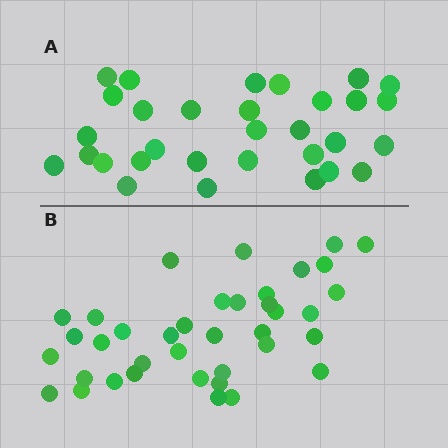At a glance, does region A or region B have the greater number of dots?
Region B (the bottom region) has more dots.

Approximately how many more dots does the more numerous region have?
Region B has roughly 8 or so more dots than region A.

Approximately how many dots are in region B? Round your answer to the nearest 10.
About 40 dots. (The exact count is 38, which rounds to 40.)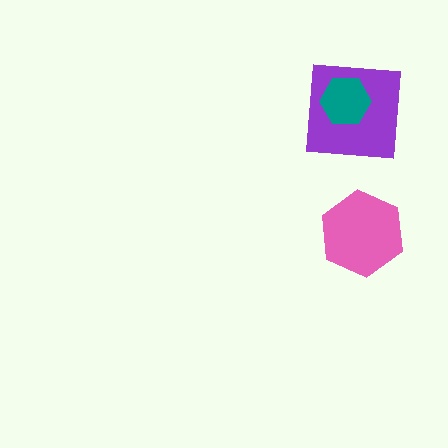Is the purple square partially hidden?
Yes, it is partially covered by another shape.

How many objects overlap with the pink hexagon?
0 objects overlap with the pink hexagon.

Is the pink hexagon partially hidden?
No, no other shape covers it.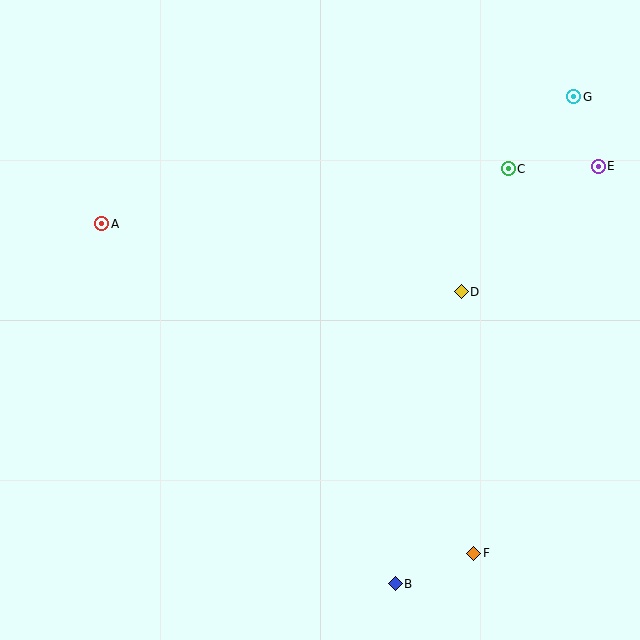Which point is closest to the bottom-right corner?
Point F is closest to the bottom-right corner.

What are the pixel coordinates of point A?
Point A is at (102, 224).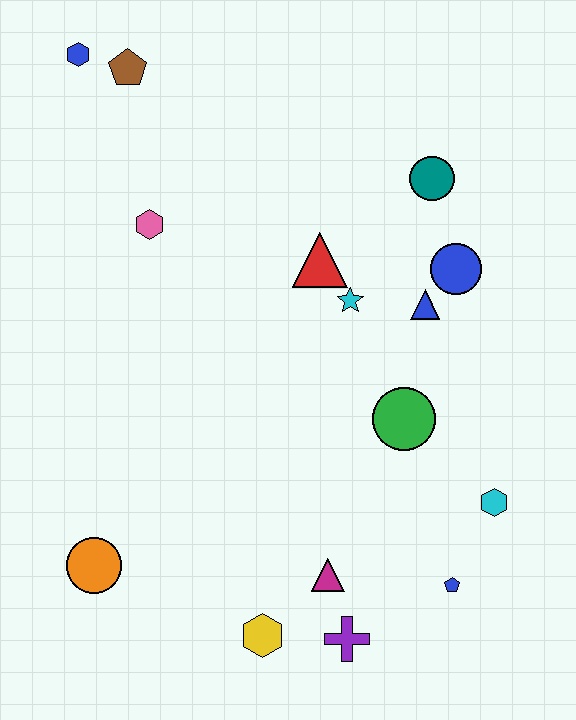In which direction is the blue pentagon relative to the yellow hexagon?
The blue pentagon is to the right of the yellow hexagon.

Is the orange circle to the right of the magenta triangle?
No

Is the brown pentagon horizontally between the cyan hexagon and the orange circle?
Yes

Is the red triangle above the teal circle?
No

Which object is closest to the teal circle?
The blue circle is closest to the teal circle.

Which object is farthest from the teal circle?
The orange circle is farthest from the teal circle.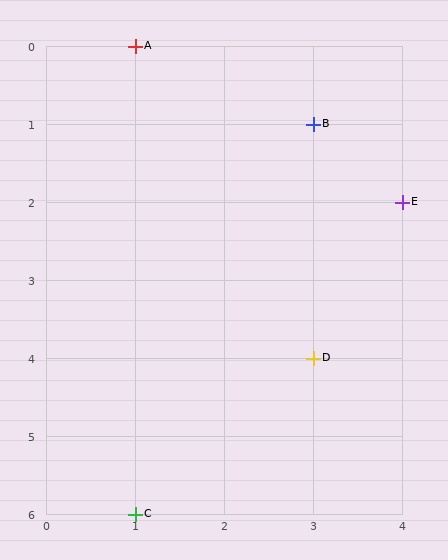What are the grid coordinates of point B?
Point B is at grid coordinates (3, 1).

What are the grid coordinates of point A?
Point A is at grid coordinates (1, 0).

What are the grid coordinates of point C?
Point C is at grid coordinates (1, 6).